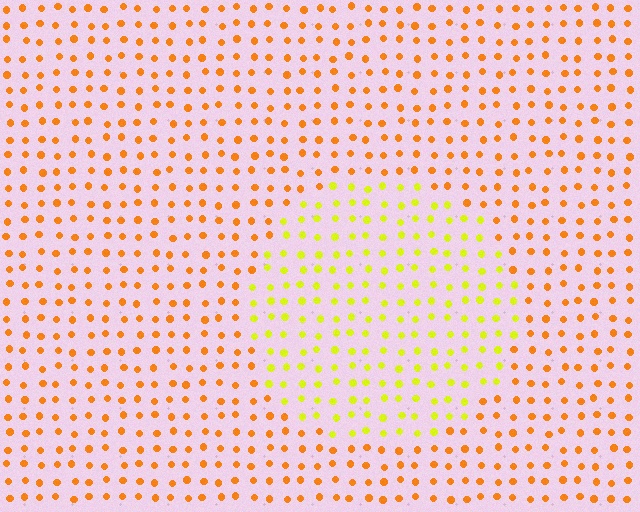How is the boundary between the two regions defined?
The boundary is defined purely by a slight shift in hue (about 39 degrees). Spacing, size, and orientation are identical on both sides.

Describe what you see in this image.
The image is filled with small orange elements in a uniform arrangement. A circle-shaped region is visible where the elements are tinted to a slightly different hue, forming a subtle color boundary.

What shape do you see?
I see a circle.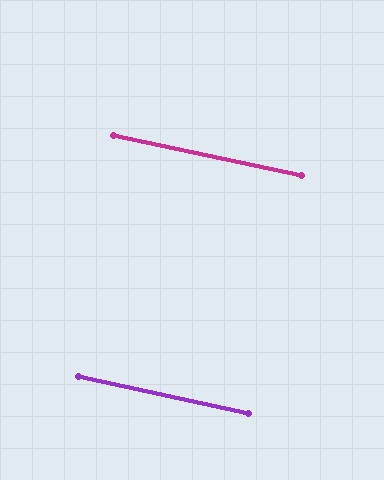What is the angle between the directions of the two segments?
Approximately 0 degrees.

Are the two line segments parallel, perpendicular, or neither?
Parallel — their directions differ by only 0.1°.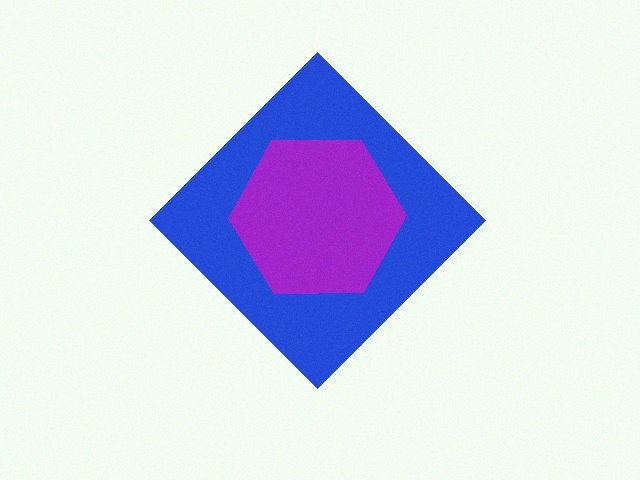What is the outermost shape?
The blue diamond.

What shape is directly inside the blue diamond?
The purple hexagon.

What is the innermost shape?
The purple hexagon.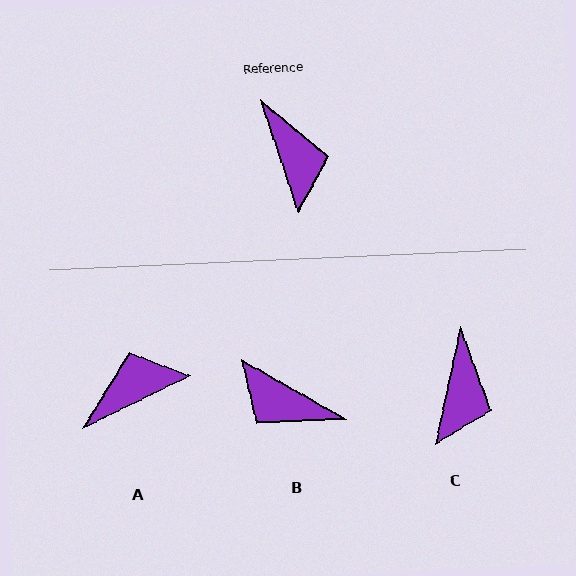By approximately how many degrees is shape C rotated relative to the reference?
Approximately 30 degrees clockwise.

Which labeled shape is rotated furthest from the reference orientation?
B, about 138 degrees away.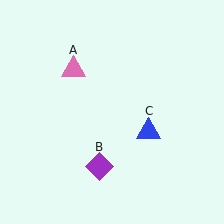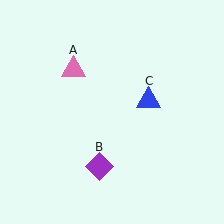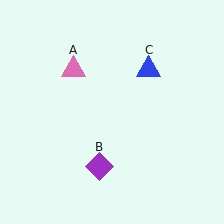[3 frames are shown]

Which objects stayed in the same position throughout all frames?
Pink triangle (object A) and purple diamond (object B) remained stationary.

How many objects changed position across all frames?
1 object changed position: blue triangle (object C).